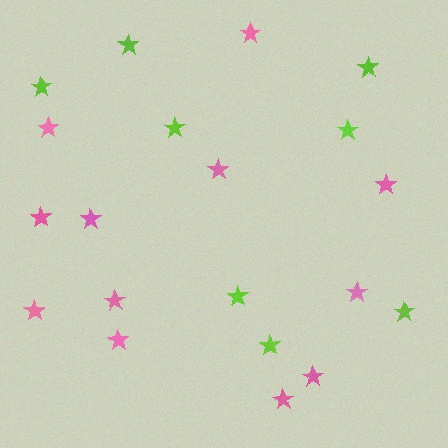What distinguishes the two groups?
There are 2 groups: one group of pink stars (12) and one group of lime stars (8).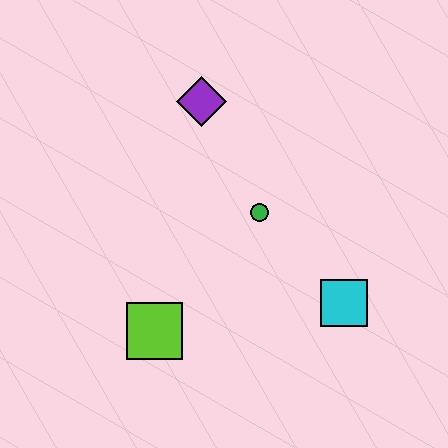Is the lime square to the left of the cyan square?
Yes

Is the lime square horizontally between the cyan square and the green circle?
No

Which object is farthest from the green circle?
The lime square is farthest from the green circle.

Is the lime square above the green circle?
No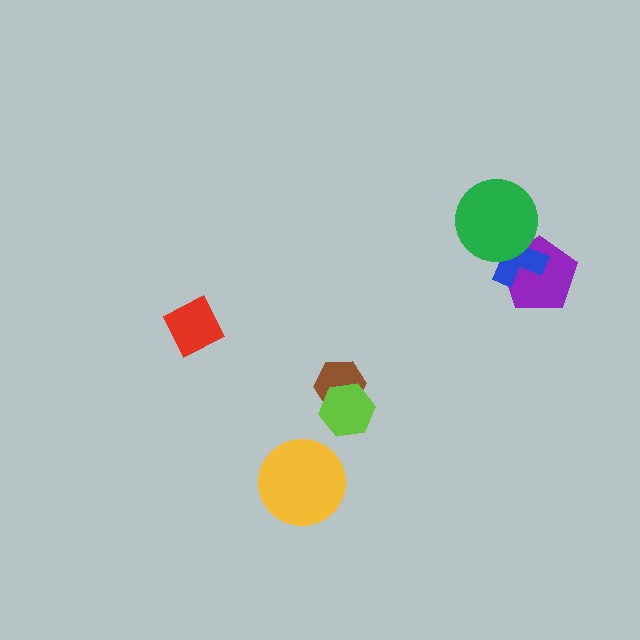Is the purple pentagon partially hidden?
Yes, it is partially covered by another shape.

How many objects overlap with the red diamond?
0 objects overlap with the red diamond.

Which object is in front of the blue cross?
The green circle is in front of the blue cross.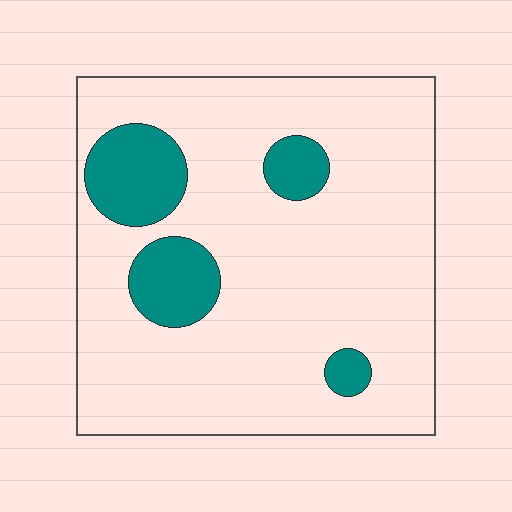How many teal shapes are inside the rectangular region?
4.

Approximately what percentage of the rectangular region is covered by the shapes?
Approximately 15%.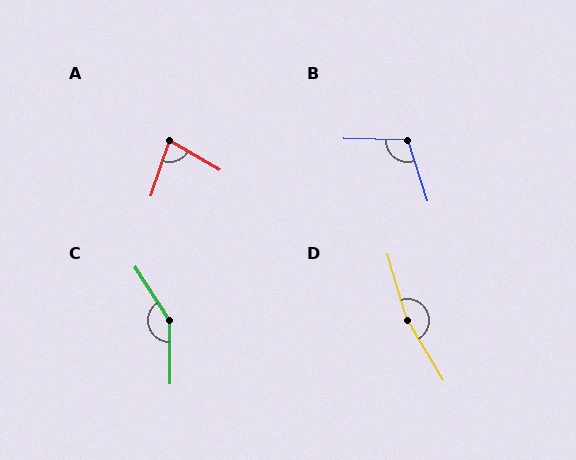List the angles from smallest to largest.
A (78°), B (110°), C (148°), D (165°).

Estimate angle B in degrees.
Approximately 110 degrees.